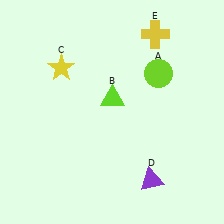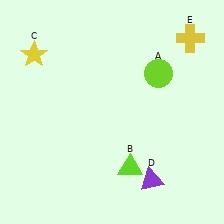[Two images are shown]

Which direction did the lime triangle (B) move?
The lime triangle (B) moved down.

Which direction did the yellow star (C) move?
The yellow star (C) moved left.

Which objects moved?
The objects that moved are: the lime triangle (B), the yellow star (C), the yellow cross (E).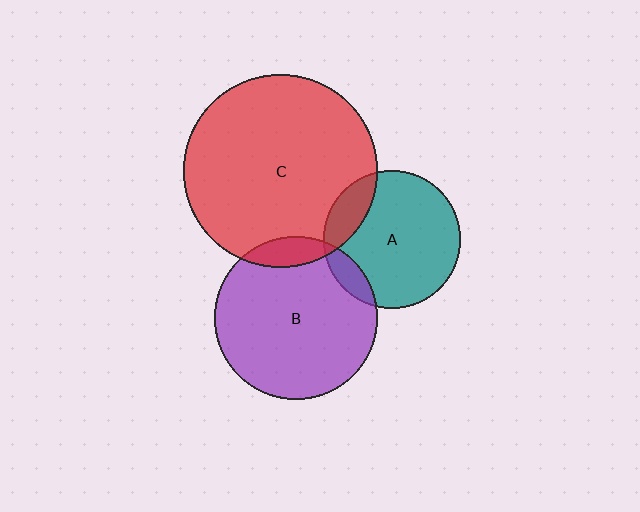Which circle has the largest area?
Circle C (red).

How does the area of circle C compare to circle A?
Approximately 2.0 times.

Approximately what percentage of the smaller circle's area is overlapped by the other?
Approximately 15%.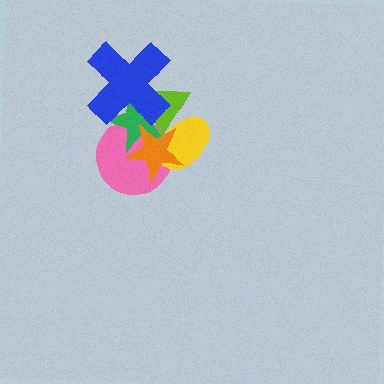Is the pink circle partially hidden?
Yes, it is partially covered by another shape.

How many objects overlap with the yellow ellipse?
4 objects overlap with the yellow ellipse.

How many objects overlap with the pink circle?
5 objects overlap with the pink circle.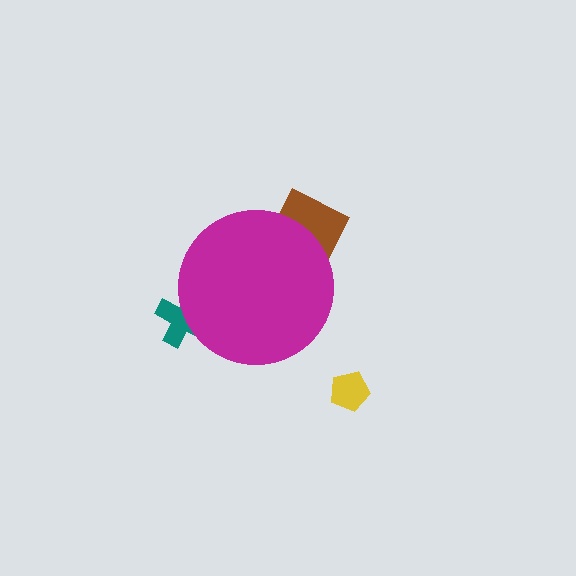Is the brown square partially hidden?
Yes, the brown square is partially hidden behind the magenta circle.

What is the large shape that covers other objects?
A magenta circle.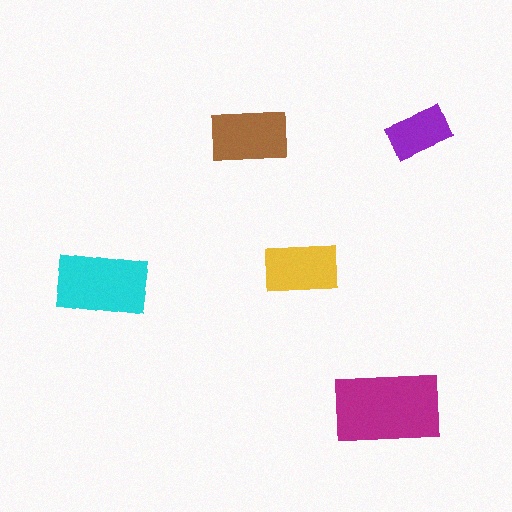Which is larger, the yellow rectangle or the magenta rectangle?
The magenta one.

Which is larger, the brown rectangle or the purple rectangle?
The brown one.